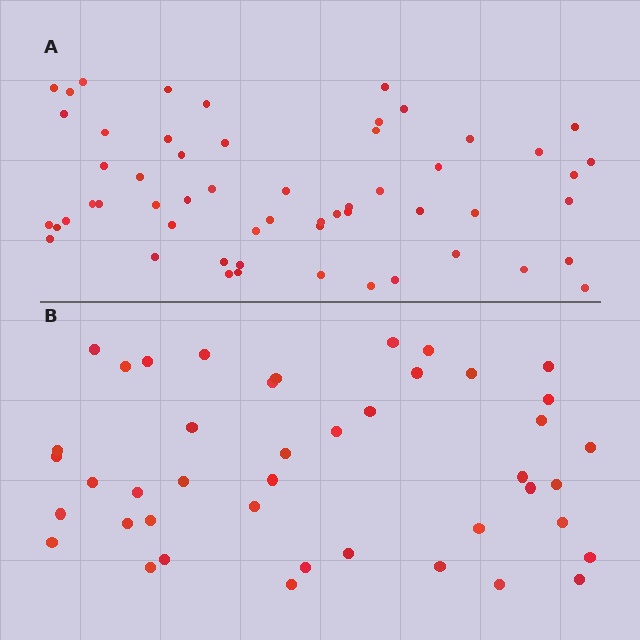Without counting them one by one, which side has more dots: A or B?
Region A (the top region) has more dots.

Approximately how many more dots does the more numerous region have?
Region A has approximately 15 more dots than region B.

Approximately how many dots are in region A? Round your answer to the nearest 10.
About 60 dots. (The exact count is 56, which rounds to 60.)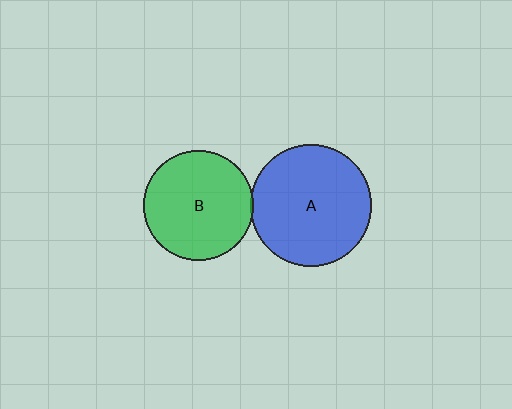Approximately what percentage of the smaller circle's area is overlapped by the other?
Approximately 5%.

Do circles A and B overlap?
Yes.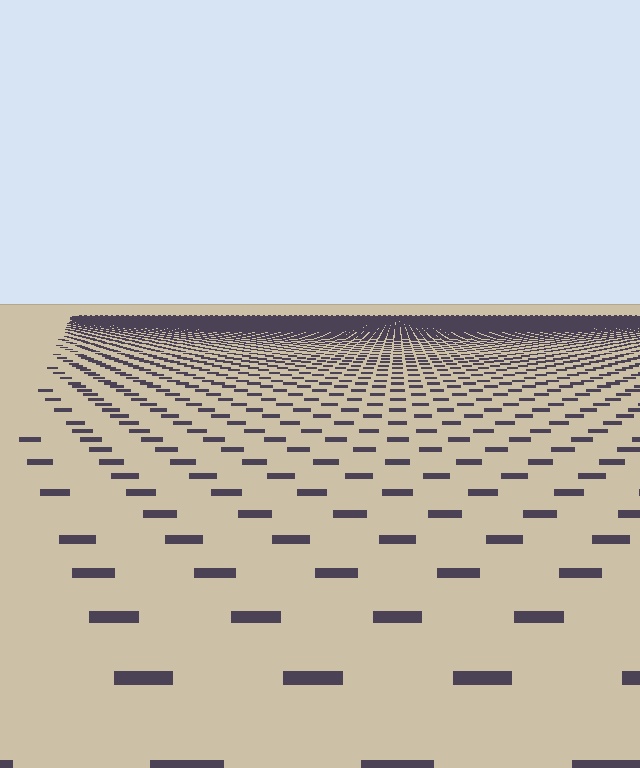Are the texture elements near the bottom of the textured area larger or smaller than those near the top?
Larger. Near the bottom, elements are closer to the viewer and appear at a bigger on-screen size.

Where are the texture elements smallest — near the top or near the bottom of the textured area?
Near the top.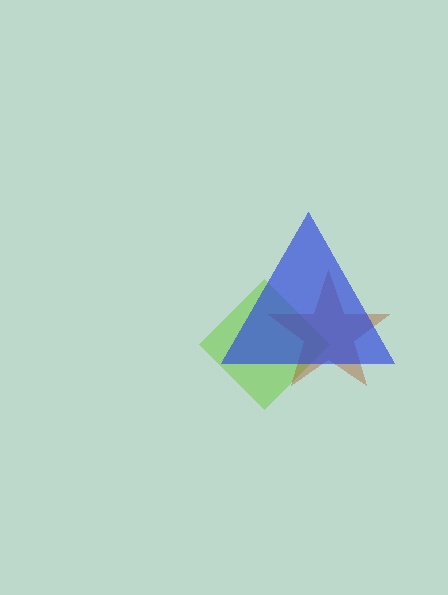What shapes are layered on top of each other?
The layered shapes are: a lime diamond, a brown star, a blue triangle.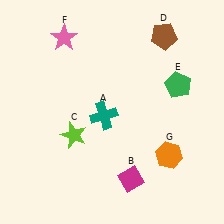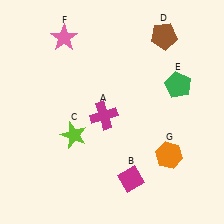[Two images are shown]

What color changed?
The cross (A) changed from teal in Image 1 to magenta in Image 2.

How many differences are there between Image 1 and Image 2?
There is 1 difference between the two images.